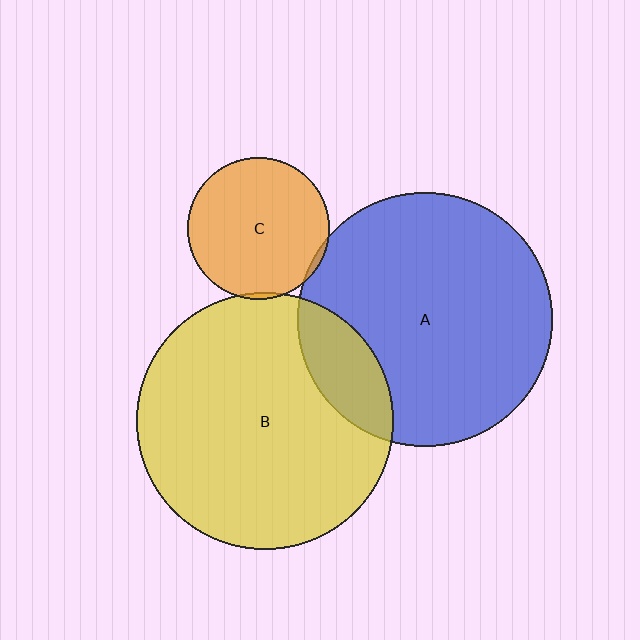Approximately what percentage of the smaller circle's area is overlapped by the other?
Approximately 5%.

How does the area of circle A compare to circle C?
Approximately 3.2 times.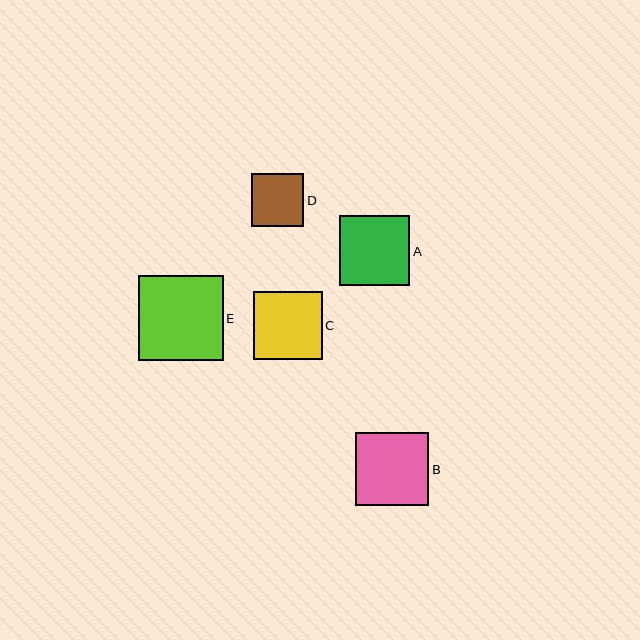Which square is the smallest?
Square D is the smallest with a size of approximately 53 pixels.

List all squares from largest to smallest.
From largest to smallest: E, B, A, C, D.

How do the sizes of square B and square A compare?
Square B and square A are approximately the same size.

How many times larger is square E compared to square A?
Square E is approximately 1.2 times the size of square A.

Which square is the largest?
Square E is the largest with a size of approximately 85 pixels.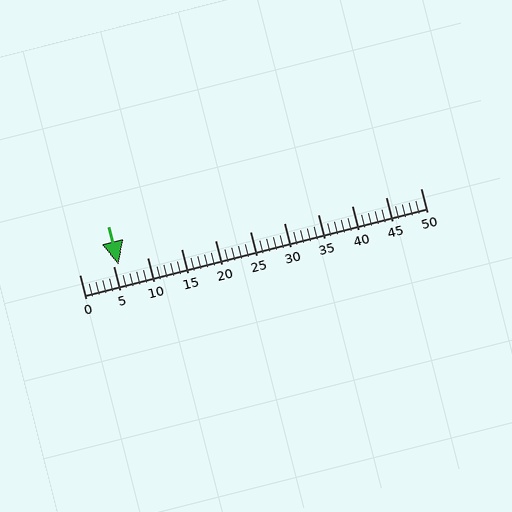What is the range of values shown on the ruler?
The ruler shows values from 0 to 50.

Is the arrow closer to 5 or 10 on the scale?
The arrow is closer to 5.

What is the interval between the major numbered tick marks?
The major tick marks are spaced 5 units apart.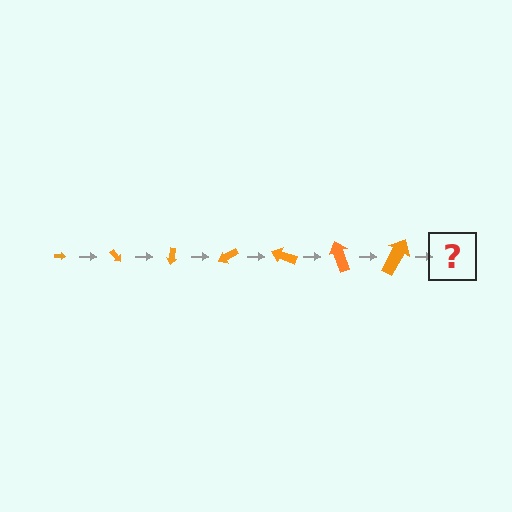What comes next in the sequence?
The next element should be an arrow, larger than the previous one and rotated 350 degrees from the start.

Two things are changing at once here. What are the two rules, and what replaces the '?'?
The two rules are that the arrow grows larger each step and it rotates 50 degrees each step. The '?' should be an arrow, larger than the previous one and rotated 350 degrees from the start.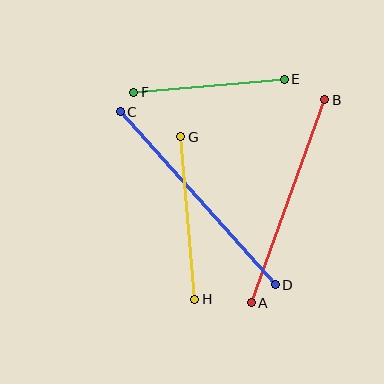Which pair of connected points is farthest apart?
Points C and D are farthest apart.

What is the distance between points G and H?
The distance is approximately 163 pixels.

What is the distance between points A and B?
The distance is approximately 216 pixels.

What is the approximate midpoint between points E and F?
The midpoint is at approximately (209, 86) pixels.